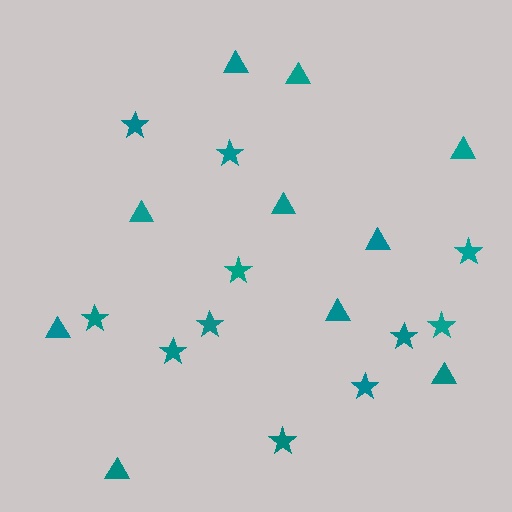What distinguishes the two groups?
There are 2 groups: one group of triangles (10) and one group of stars (11).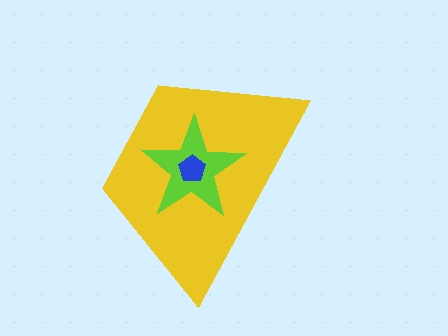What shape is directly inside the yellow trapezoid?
The lime star.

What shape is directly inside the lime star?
The blue pentagon.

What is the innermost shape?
The blue pentagon.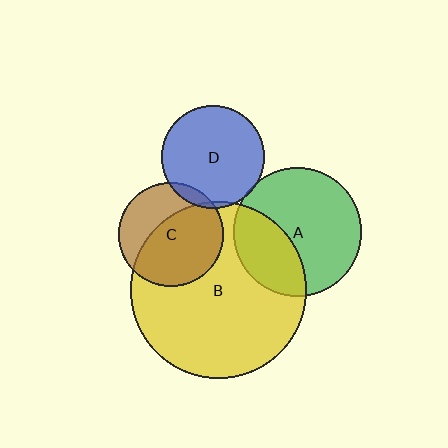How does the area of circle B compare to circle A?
Approximately 1.9 times.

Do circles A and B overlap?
Yes.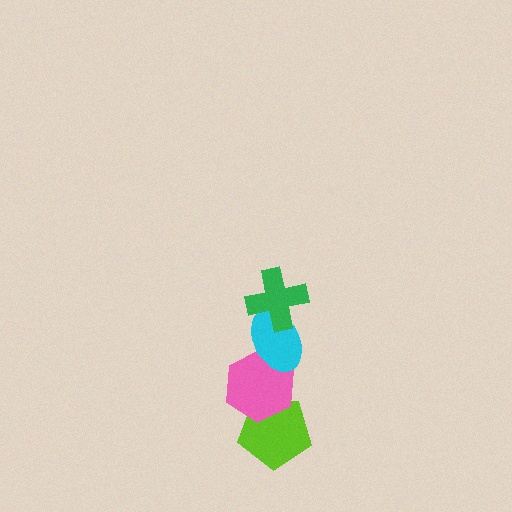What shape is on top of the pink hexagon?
The cyan ellipse is on top of the pink hexagon.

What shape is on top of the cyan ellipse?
The green cross is on top of the cyan ellipse.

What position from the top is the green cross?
The green cross is 1st from the top.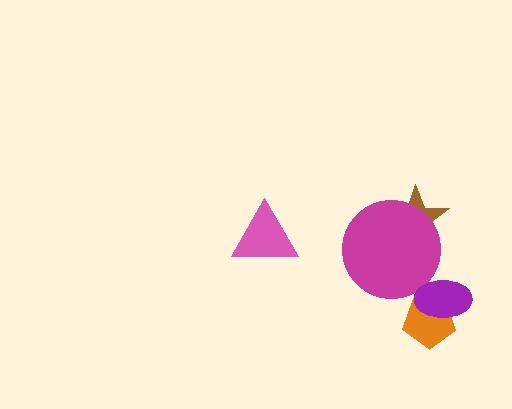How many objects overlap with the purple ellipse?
1 object overlaps with the purple ellipse.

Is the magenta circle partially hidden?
No, no other shape covers it.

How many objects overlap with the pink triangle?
0 objects overlap with the pink triangle.